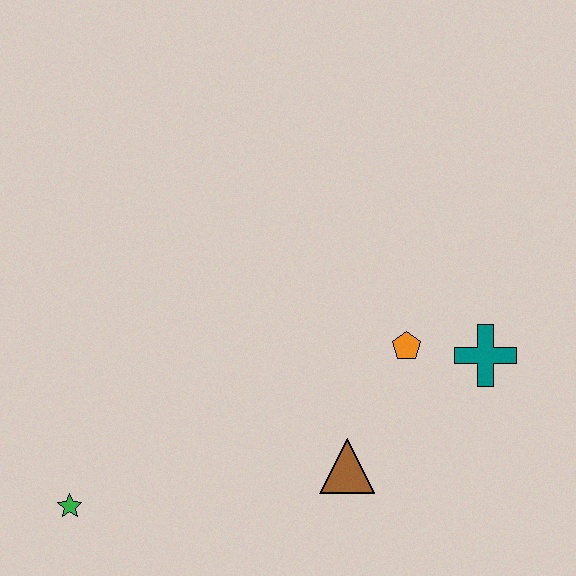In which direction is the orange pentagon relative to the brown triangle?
The orange pentagon is above the brown triangle.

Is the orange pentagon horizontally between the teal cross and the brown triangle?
Yes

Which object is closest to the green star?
The brown triangle is closest to the green star.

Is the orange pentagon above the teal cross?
Yes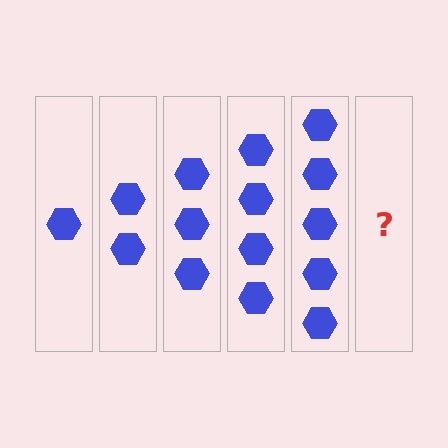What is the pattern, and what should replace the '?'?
The pattern is that each step adds one more hexagon. The '?' should be 6 hexagons.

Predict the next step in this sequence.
The next step is 6 hexagons.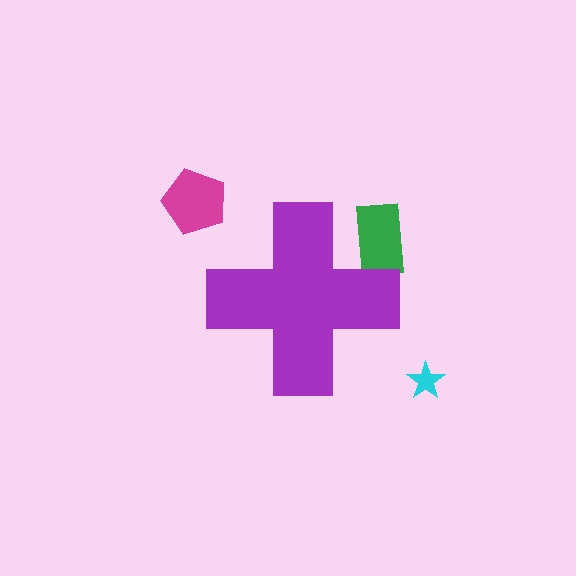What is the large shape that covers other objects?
A purple cross.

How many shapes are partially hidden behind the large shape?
1 shape is partially hidden.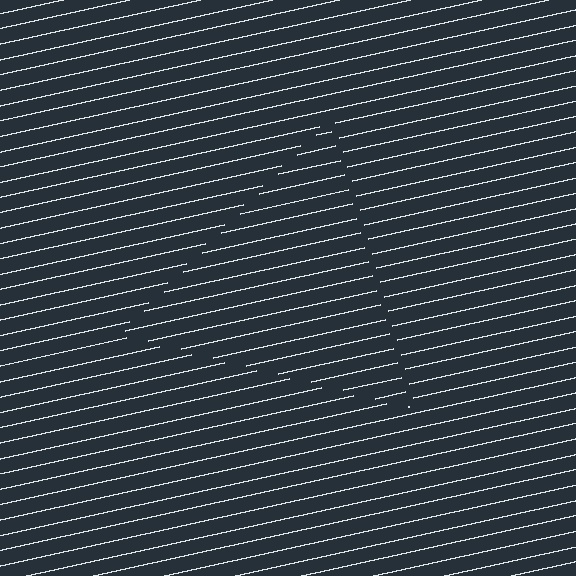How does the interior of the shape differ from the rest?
The interior of the shape contains the same grating, shifted by half a period — the contour is defined by the phase discontinuity where line-ends from the inner and outer gratings abut.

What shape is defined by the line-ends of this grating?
An illusory triangle. The interior of the shape contains the same grating, shifted by half a period — the contour is defined by the phase discontinuity where line-ends from the inner and outer gratings abut.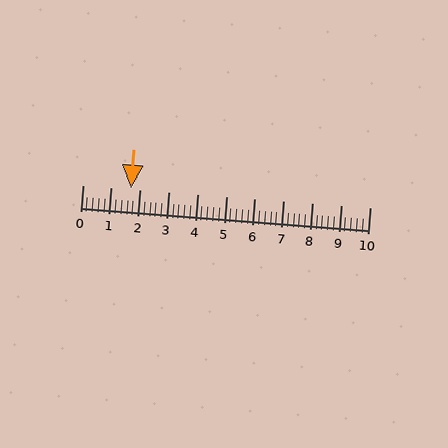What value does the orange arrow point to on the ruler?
The orange arrow points to approximately 1.7.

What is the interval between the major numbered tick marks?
The major tick marks are spaced 1 units apart.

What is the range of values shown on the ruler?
The ruler shows values from 0 to 10.